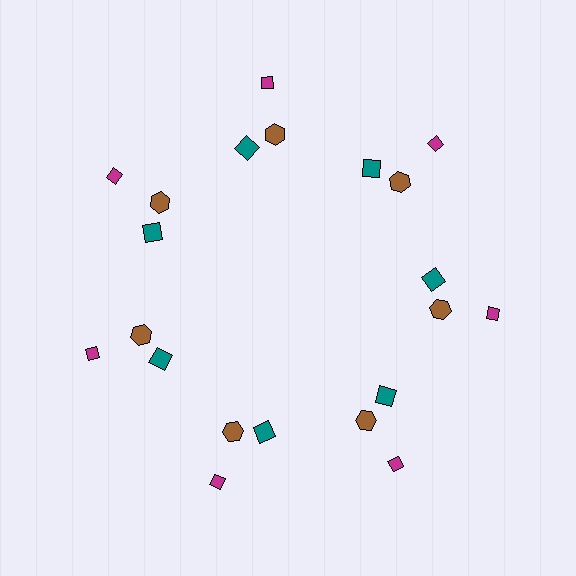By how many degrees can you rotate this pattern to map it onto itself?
The pattern maps onto itself every 51 degrees of rotation.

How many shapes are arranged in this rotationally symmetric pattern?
There are 21 shapes, arranged in 7 groups of 3.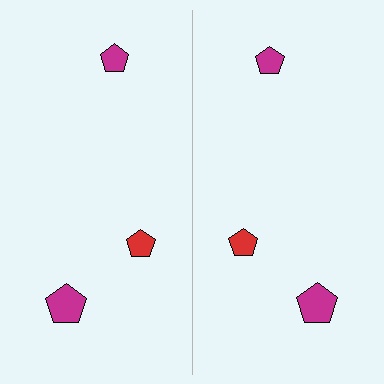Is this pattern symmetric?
Yes, this pattern has bilateral (reflection) symmetry.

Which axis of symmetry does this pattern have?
The pattern has a vertical axis of symmetry running through the center of the image.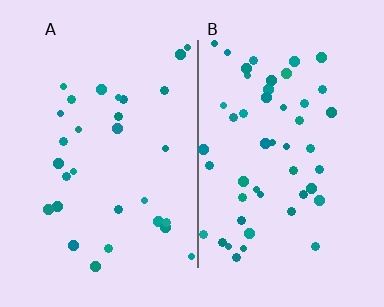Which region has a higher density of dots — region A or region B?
B (the right).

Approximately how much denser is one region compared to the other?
Approximately 1.7× — region B over region A.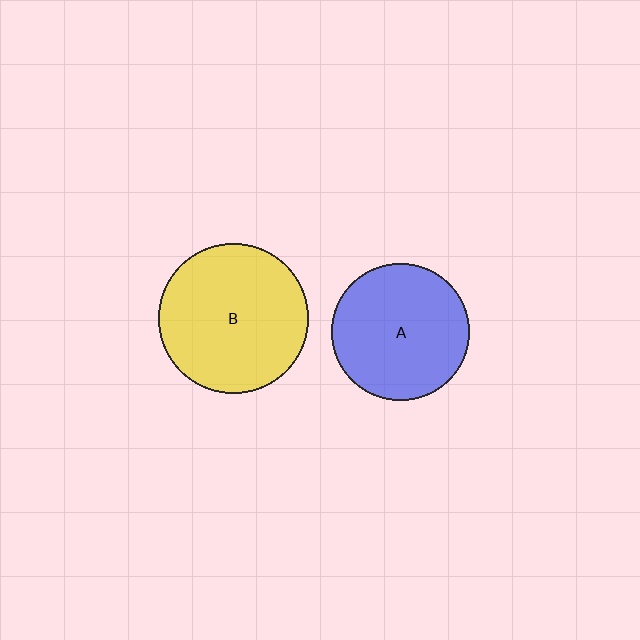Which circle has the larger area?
Circle B (yellow).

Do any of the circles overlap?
No, none of the circles overlap.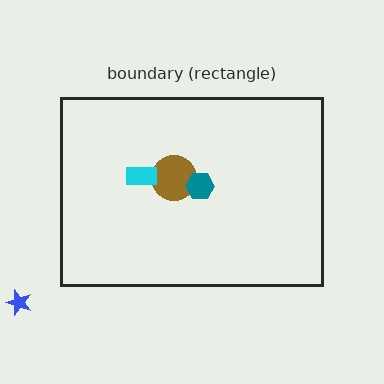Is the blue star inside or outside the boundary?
Outside.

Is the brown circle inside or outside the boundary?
Inside.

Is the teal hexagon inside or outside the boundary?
Inside.